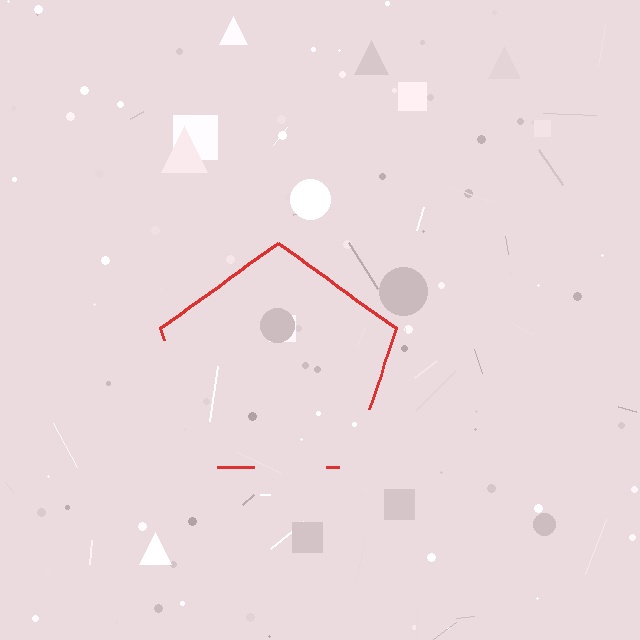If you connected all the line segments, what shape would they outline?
They would outline a pentagon.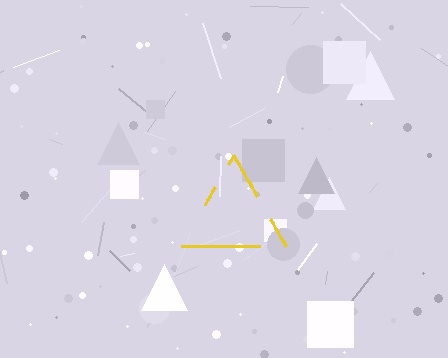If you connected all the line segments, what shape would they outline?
They would outline a triangle.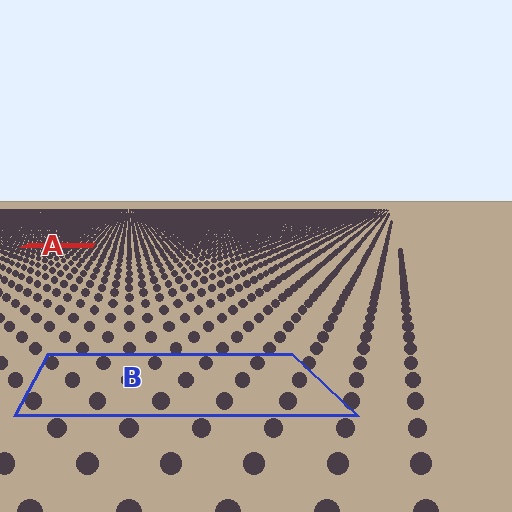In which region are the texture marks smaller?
The texture marks are smaller in region A, because it is farther away.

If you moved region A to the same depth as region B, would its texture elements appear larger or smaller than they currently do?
They would appear larger. At a closer depth, the same texture elements are projected at a bigger on-screen size.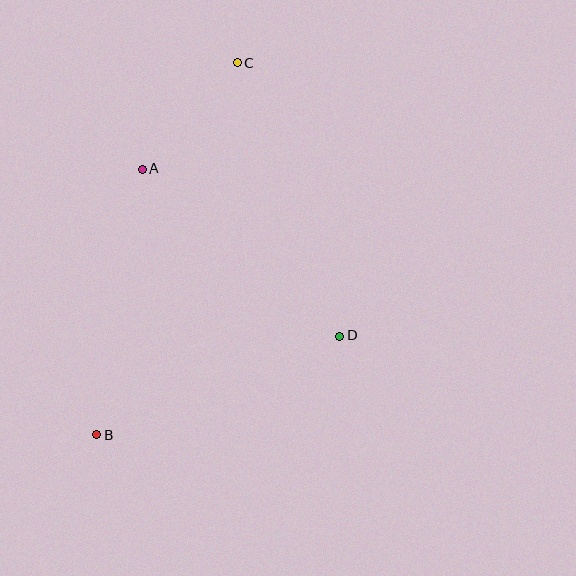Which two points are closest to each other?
Points A and C are closest to each other.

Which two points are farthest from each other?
Points B and C are farthest from each other.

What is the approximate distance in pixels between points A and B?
The distance between A and B is approximately 270 pixels.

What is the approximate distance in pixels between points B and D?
The distance between B and D is approximately 263 pixels.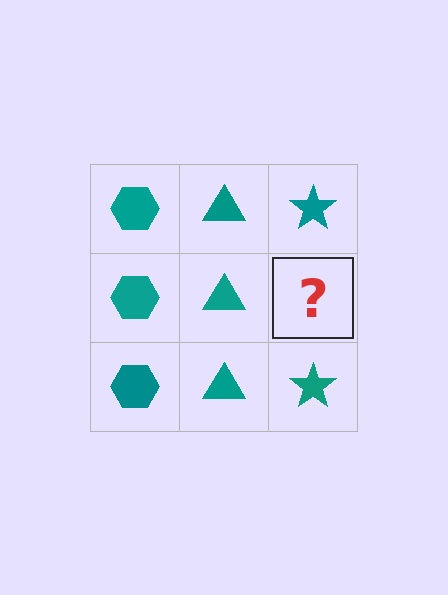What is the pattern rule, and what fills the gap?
The rule is that each column has a consistent shape. The gap should be filled with a teal star.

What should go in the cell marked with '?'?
The missing cell should contain a teal star.